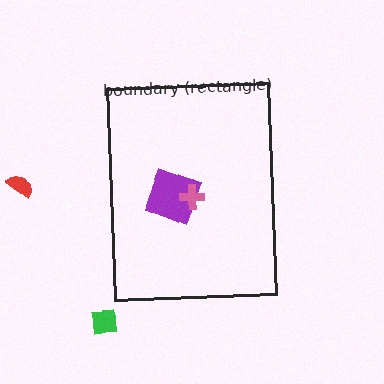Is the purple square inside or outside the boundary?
Inside.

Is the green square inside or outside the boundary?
Outside.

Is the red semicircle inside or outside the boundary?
Outside.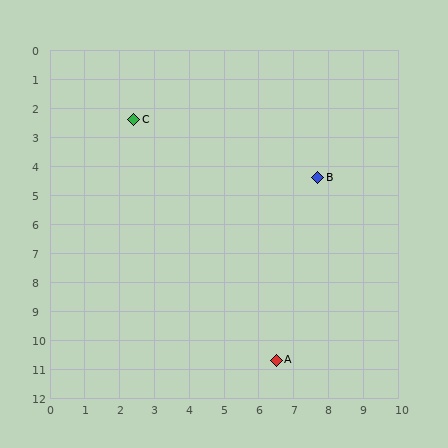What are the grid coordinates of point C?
Point C is at approximately (2.4, 2.4).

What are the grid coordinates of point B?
Point B is at approximately (7.7, 4.4).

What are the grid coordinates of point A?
Point A is at approximately (6.5, 10.7).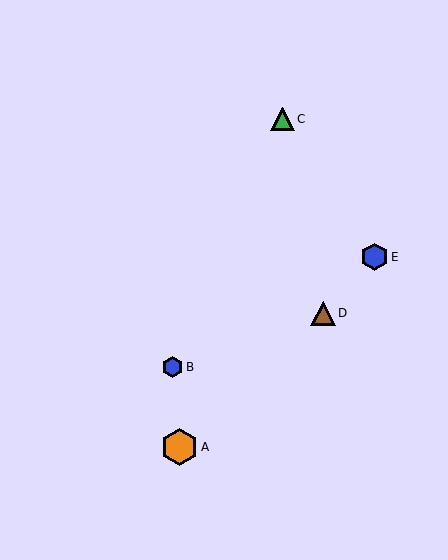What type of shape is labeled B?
Shape B is a blue hexagon.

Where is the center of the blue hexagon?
The center of the blue hexagon is at (172, 367).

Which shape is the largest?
The orange hexagon (labeled A) is the largest.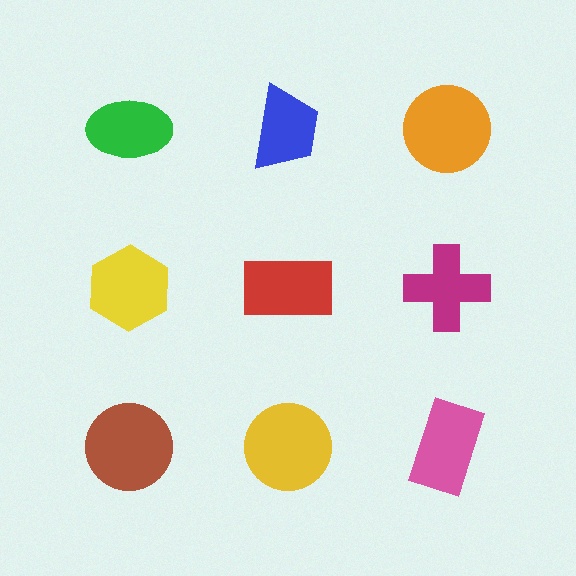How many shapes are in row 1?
3 shapes.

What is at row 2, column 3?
A magenta cross.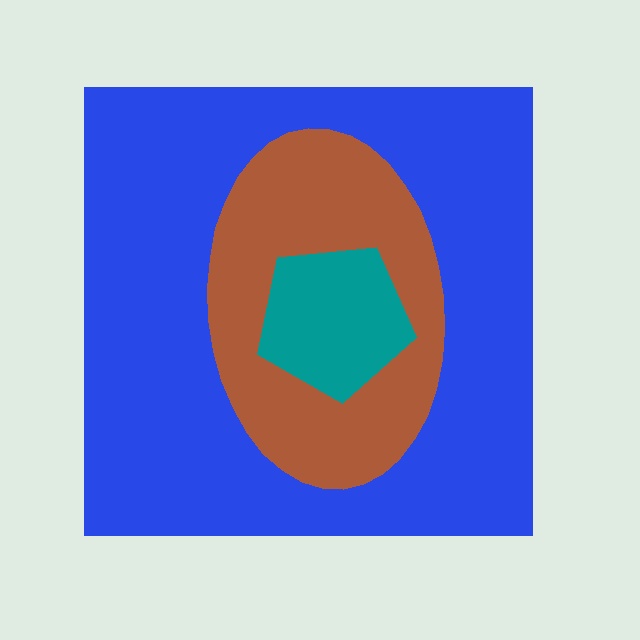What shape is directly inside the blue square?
The brown ellipse.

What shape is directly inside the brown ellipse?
The teal pentagon.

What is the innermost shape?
The teal pentagon.